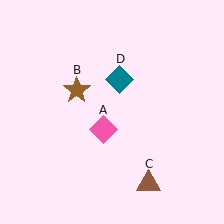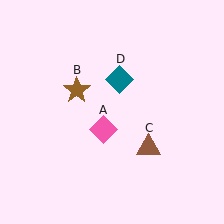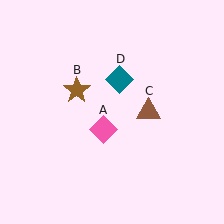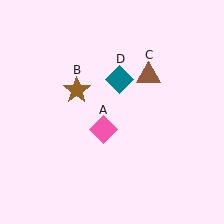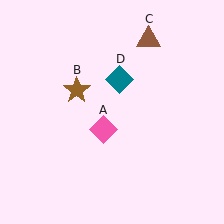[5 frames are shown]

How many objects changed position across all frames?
1 object changed position: brown triangle (object C).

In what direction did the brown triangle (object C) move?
The brown triangle (object C) moved up.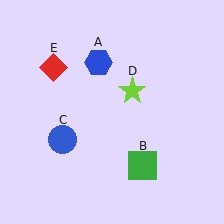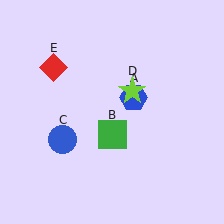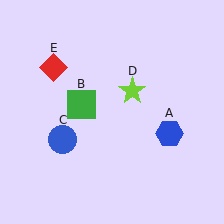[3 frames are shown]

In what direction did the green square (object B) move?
The green square (object B) moved up and to the left.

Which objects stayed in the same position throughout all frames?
Blue circle (object C) and lime star (object D) and red diamond (object E) remained stationary.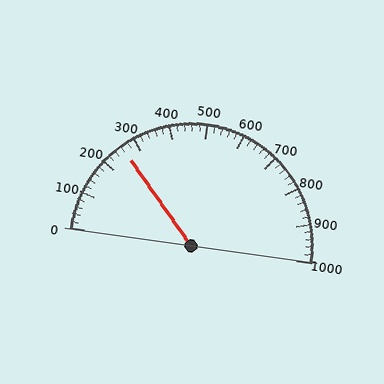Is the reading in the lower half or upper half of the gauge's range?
The reading is in the lower half of the range (0 to 1000).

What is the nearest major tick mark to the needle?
The nearest major tick mark is 300.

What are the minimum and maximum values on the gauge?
The gauge ranges from 0 to 1000.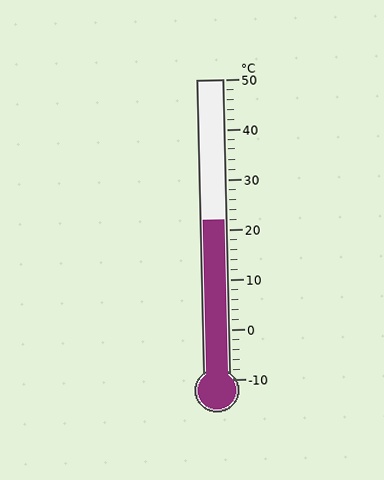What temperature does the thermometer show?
The thermometer shows approximately 22°C.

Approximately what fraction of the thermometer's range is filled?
The thermometer is filled to approximately 55% of its range.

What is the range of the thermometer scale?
The thermometer scale ranges from -10°C to 50°C.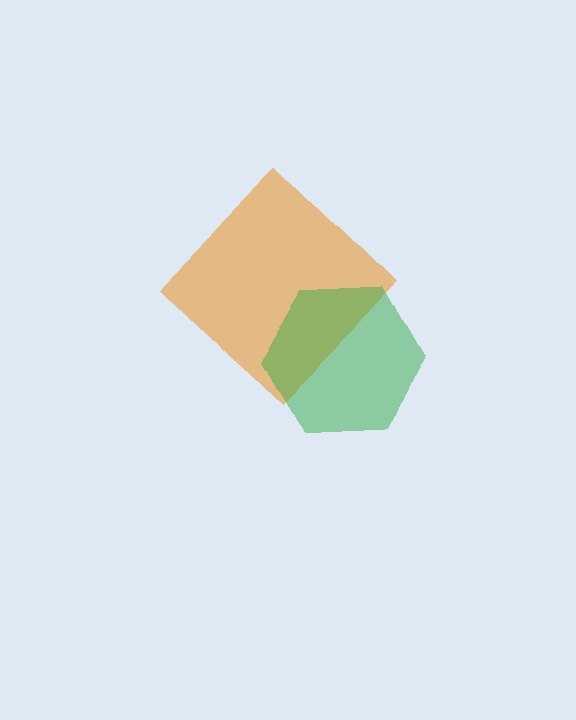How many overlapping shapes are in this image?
There are 2 overlapping shapes in the image.